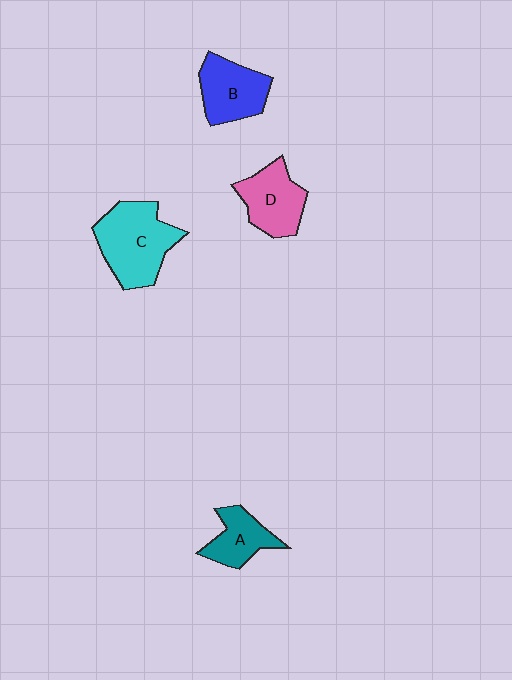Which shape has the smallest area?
Shape A (teal).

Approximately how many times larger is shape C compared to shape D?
Approximately 1.4 times.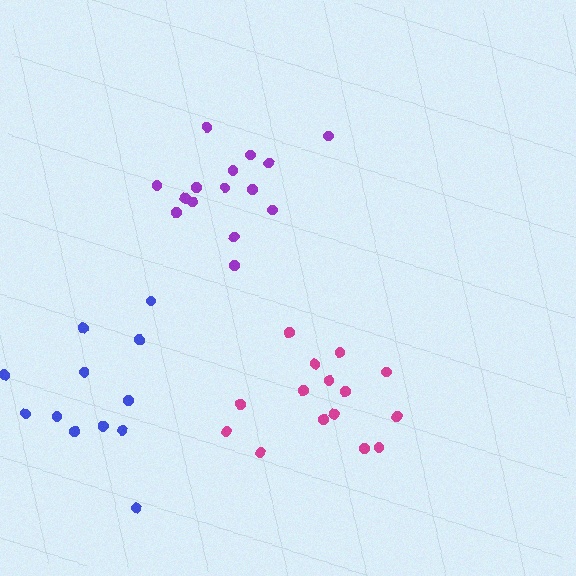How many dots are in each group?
Group 1: 15 dots, Group 2: 15 dots, Group 3: 12 dots (42 total).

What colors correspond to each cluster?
The clusters are colored: magenta, purple, blue.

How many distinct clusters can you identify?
There are 3 distinct clusters.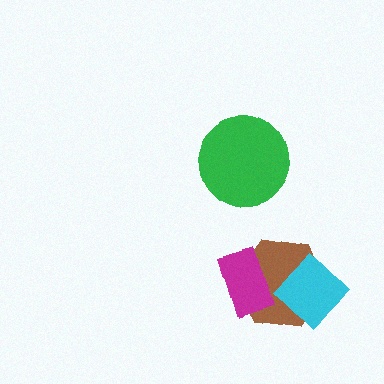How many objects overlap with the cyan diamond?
1 object overlaps with the cyan diamond.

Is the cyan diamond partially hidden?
No, no other shape covers it.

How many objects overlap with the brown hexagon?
2 objects overlap with the brown hexagon.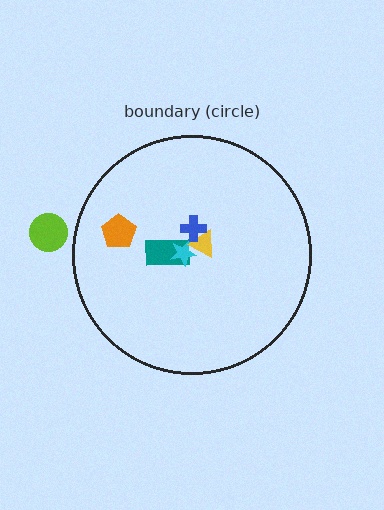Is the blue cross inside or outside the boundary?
Inside.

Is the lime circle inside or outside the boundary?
Outside.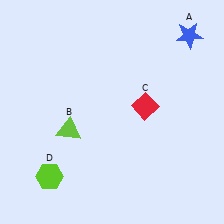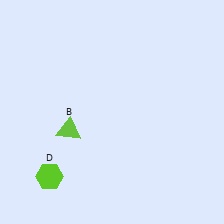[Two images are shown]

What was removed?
The red diamond (C), the blue star (A) were removed in Image 2.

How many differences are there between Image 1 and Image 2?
There are 2 differences between the two images.